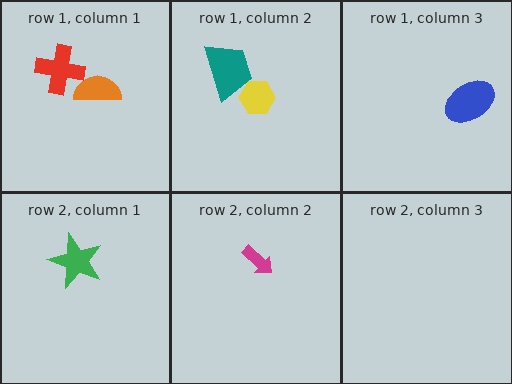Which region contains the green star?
The row 2, column 1 region.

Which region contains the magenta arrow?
The row 2, column 2 region.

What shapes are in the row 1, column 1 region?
The orange semicircle, the red cross.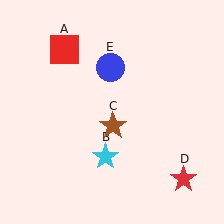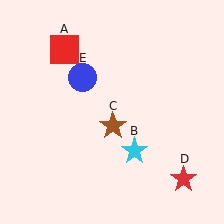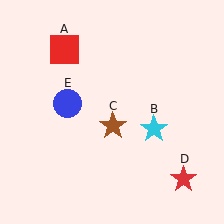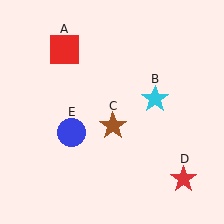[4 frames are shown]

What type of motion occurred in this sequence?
The cyan star (object B), blue circle (object E) rotated counterclockwise around the center of the scene.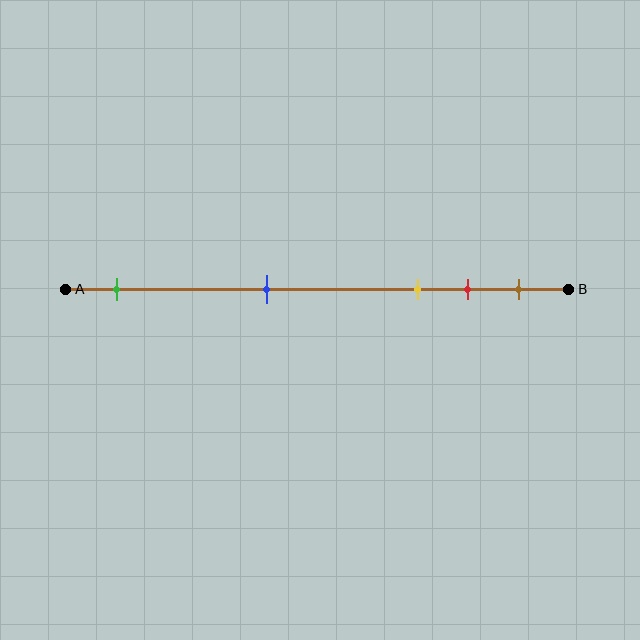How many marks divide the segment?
There are 5 marks dividing the segment.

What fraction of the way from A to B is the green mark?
The green mark is approximately 10% (0.1) of the way from A to B.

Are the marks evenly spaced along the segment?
No, the marks are not evenly spaced.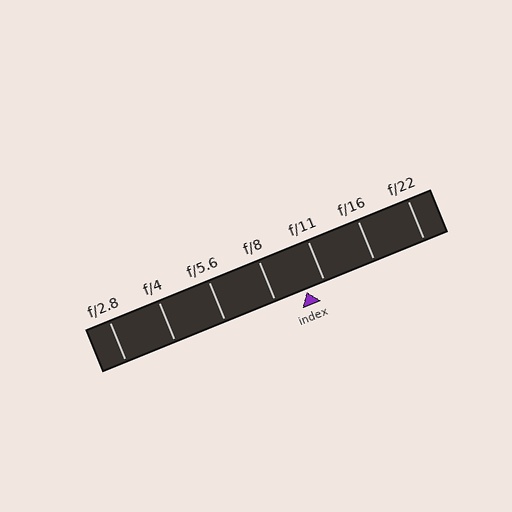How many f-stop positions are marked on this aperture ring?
There are 7 f-stop positions marked.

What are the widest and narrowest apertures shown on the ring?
The widest aperture shown is f/2.8 and the narrowest is f/22.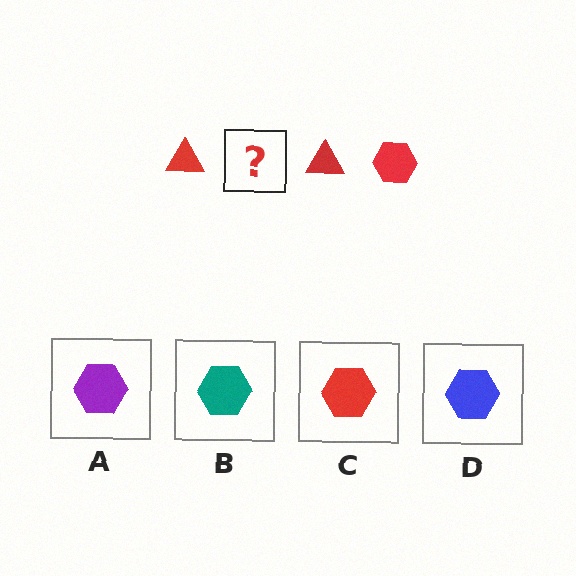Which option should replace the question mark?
Option C.